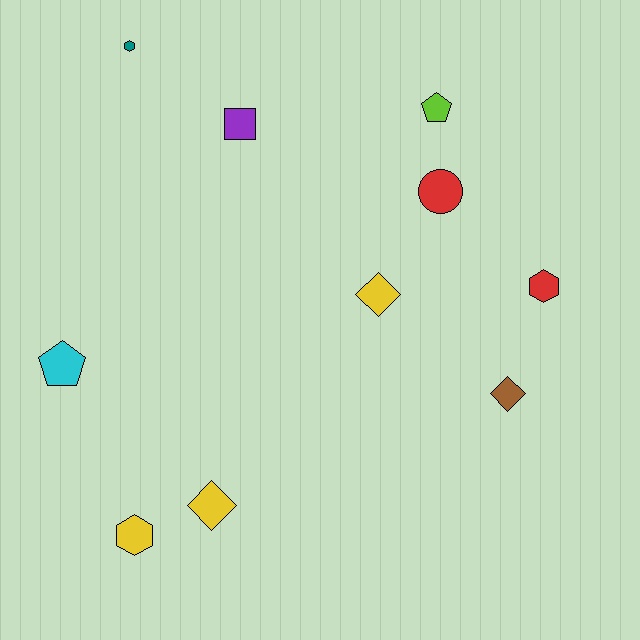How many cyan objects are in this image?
There is 1 cyan object.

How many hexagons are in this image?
There are 3 hexagons.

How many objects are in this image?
There are 10 objects.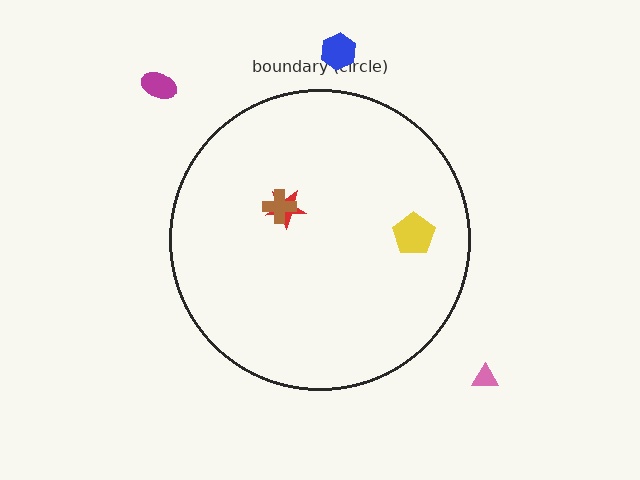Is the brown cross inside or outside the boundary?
Inside.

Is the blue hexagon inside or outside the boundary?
Outside.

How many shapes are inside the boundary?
3 inside, 3 outside.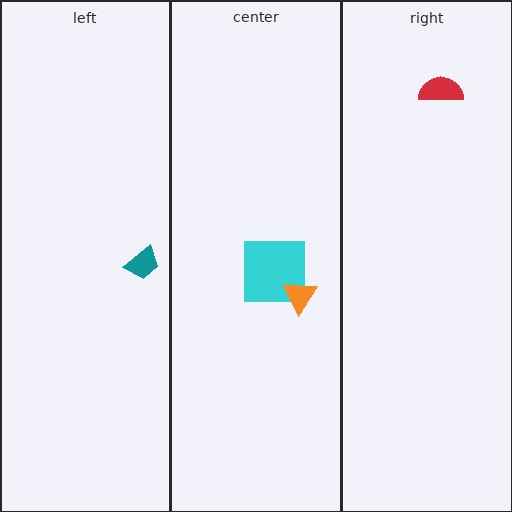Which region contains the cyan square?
The center region.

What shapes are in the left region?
The teal trapezoid.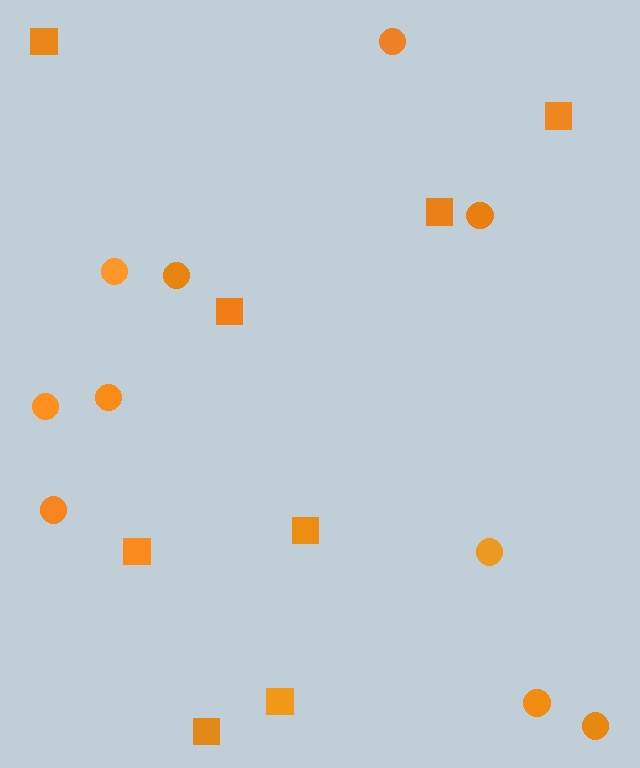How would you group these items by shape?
There are 2 groups: one group of squares (8) and one group of circles (10).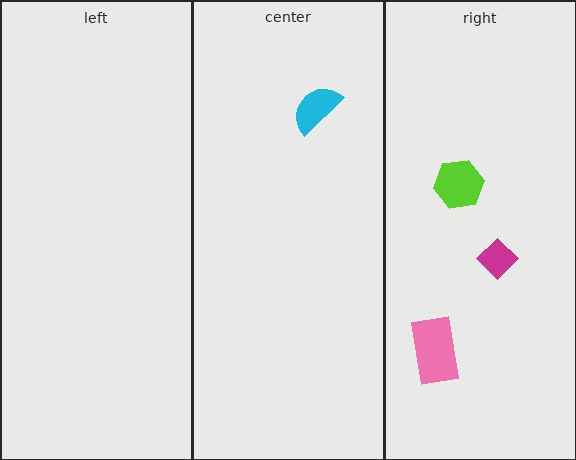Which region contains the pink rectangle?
The right region.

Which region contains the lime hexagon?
The right region.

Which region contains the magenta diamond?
The right region.